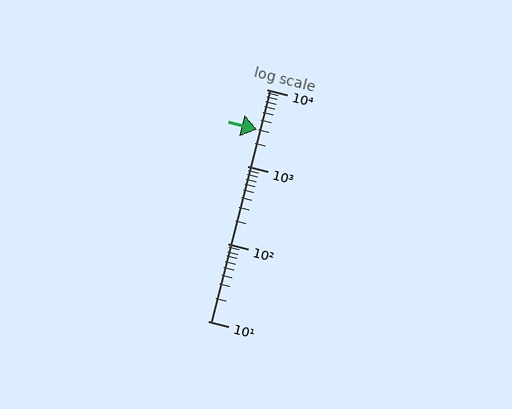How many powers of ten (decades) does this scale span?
The scale spans 3 decades, from 10 to 10000.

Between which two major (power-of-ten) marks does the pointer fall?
The pointer is between 1000 and 10000.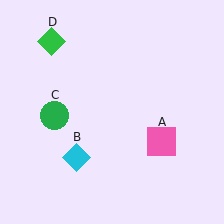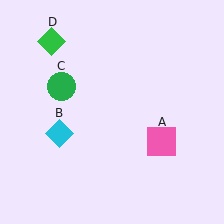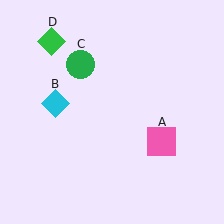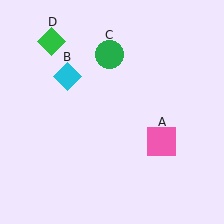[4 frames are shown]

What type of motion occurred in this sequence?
The cyan diamond (object B), green circle (object C) rotated clockwise around the center of the scene.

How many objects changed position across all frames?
2 objects changed position: cyan diamond (object B), green circle (object C).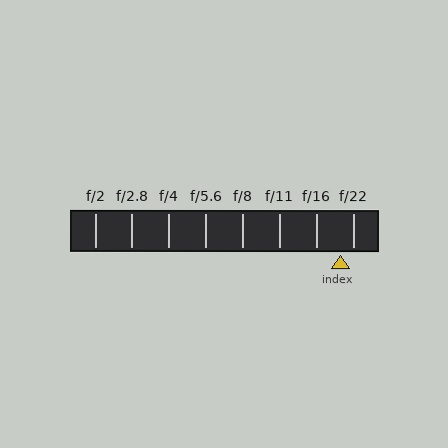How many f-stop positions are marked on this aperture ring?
There are 8 f-stop positions marked.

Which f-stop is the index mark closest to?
The index mark is closest to f/22.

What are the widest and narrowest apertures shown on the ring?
The widest aperture shown is f/2 and the narrowest is f/22.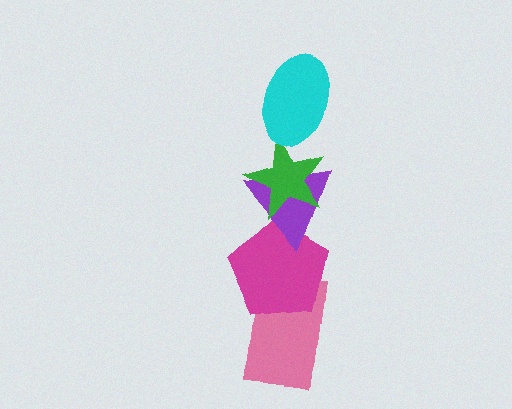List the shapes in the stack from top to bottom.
From top to bottom: the cyan ellipse, the green star, the purple triangle, the magenta pentagon, the pink rectangle.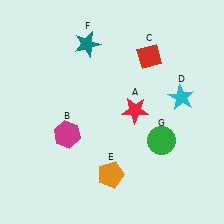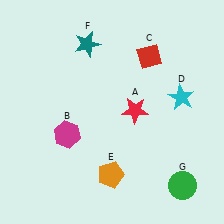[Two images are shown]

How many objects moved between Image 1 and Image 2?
1 object moved between the two images.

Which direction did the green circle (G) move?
The green circle (G) moved down.